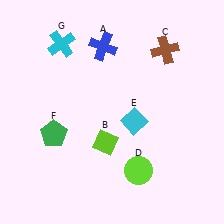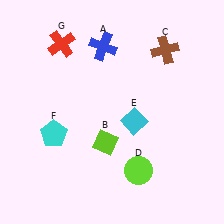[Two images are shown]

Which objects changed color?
F changed from green to cyan. G changed from cyan to red.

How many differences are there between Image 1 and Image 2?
There are 2 differences between the two images.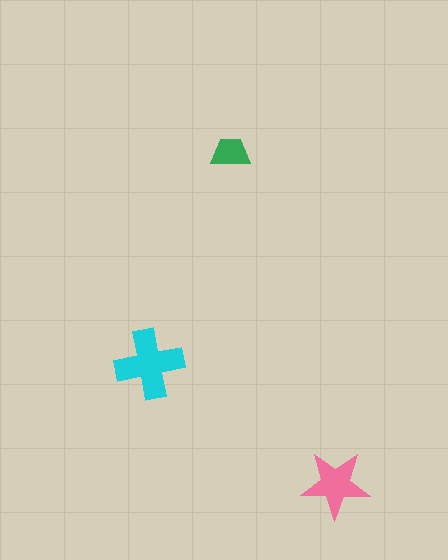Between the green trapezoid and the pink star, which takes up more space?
The pink star.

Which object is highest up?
The green trapezoid is topmost.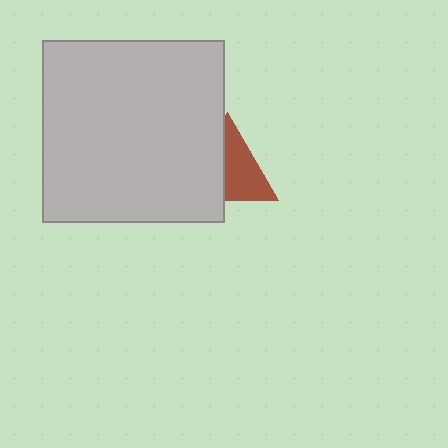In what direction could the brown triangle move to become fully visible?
The brown triangle could move right. That would shift it out from behind the light gray square entirely.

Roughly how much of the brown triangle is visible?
About half of it is visible (roughly 54%).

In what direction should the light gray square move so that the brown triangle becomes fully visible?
The light gray square should move left. That is the shortest direction to clear the overlap and leave the brown triangle fully visible.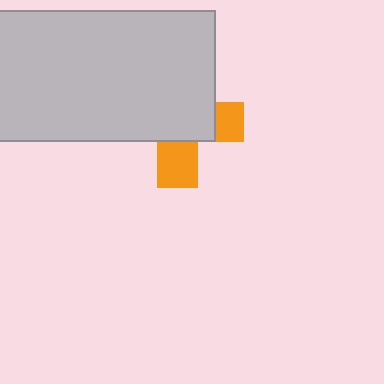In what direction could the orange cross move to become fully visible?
The orange cross could move down. That would shift it out from behind the light gray rectangle entirely.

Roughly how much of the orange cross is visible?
A small part of it is visible (roughly 33%).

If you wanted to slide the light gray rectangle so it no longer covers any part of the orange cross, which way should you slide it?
Slide it up — that is the most direct way to separate the two shapes.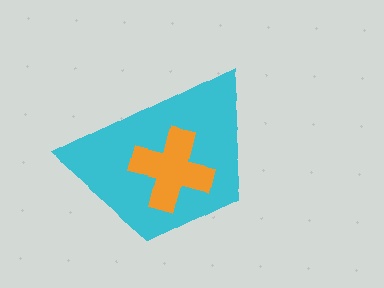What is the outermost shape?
The cyan trapezoid.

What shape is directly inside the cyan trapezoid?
The orange cross.